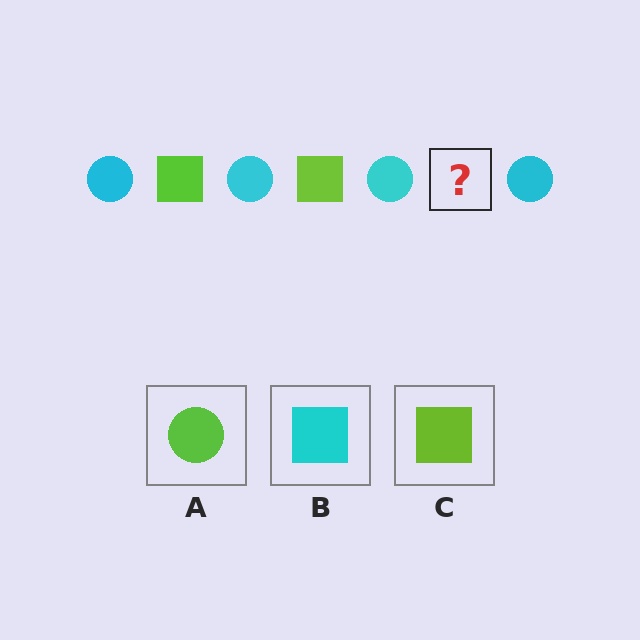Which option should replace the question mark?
Option C.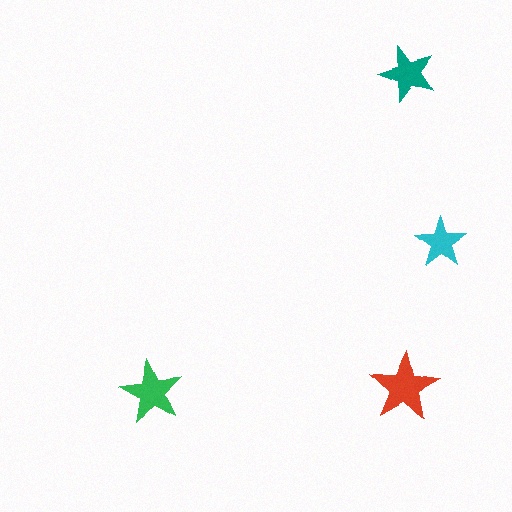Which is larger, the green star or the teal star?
The green one.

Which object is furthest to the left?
The green star is leftmost.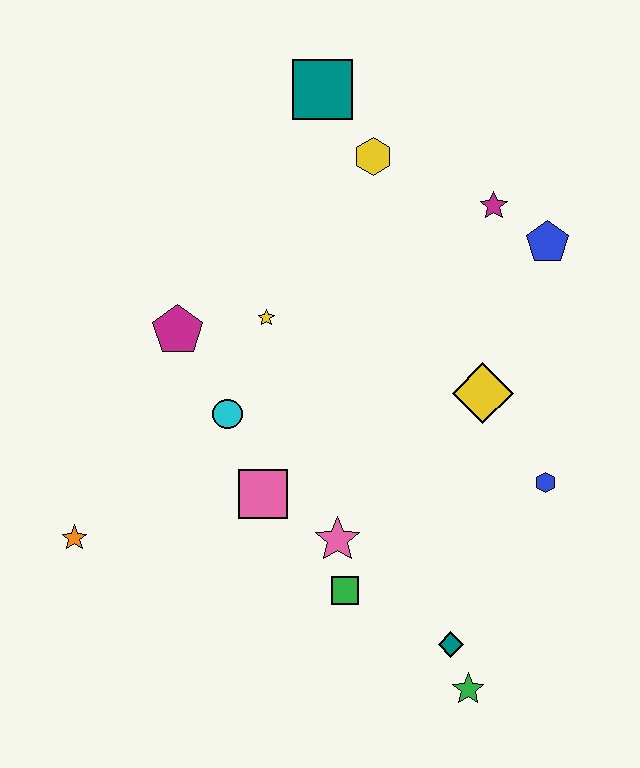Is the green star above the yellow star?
No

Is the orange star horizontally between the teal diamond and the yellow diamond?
No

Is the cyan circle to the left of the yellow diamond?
Yes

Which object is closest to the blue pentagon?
The magenta star is closest to the blue pentagon.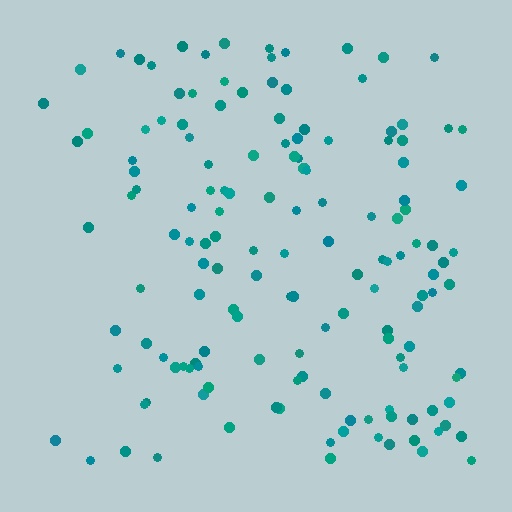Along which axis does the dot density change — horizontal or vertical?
Horizontal.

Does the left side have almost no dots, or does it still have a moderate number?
Still a moderate number, just noticeably fewer than the right.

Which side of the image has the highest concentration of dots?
The right.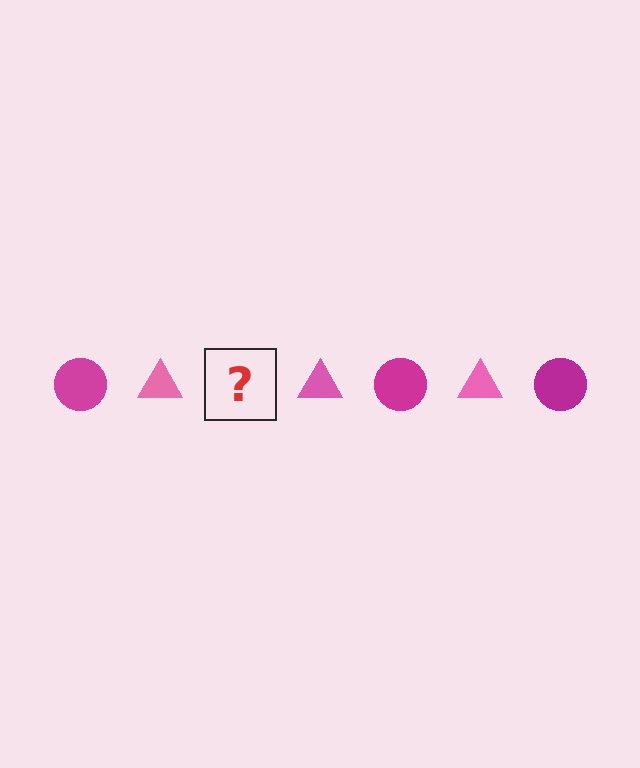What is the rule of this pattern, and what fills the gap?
The rule is that the pattern alternates between magenta circle and pink triangle. The gap should be filled with a magenta circle.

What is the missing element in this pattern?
The missing element is a magenta circle.